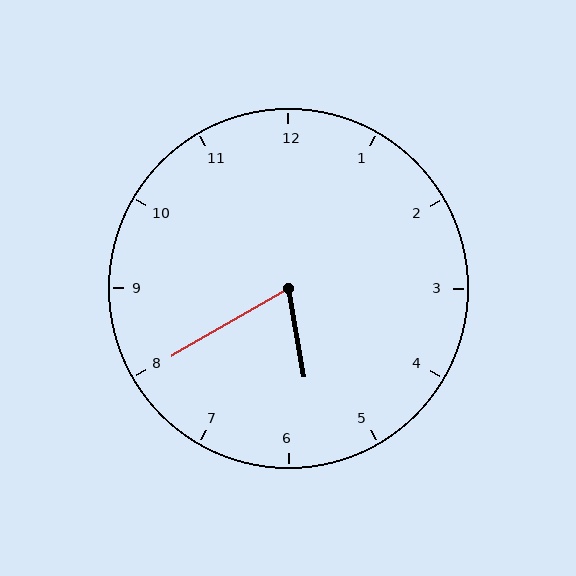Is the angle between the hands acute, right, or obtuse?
It is acute.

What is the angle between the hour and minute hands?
Approximately 70 degrees.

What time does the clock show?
5:40.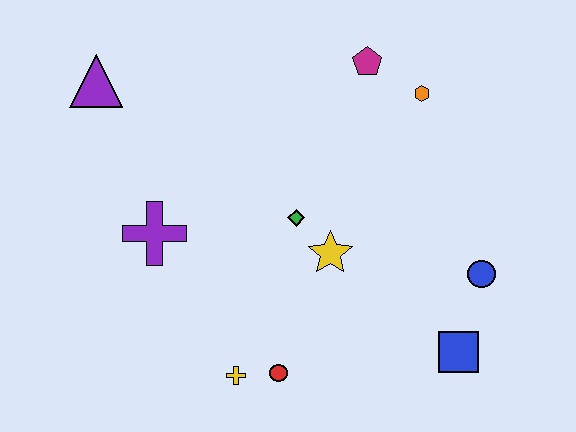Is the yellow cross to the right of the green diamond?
No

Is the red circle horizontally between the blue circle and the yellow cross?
Yes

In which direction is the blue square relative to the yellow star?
The blue square is to the right of the yellow star.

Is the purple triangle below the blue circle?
No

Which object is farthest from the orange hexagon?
The yellow cross is farthest from the orange hexagon.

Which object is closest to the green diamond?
The yellow star is closest to the green diamond.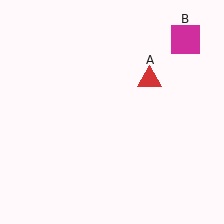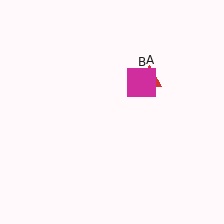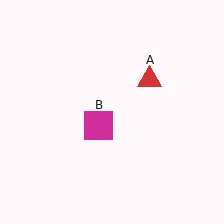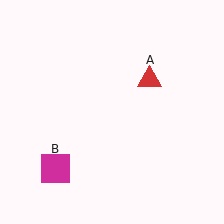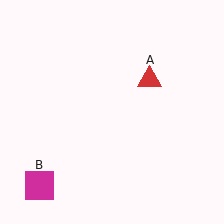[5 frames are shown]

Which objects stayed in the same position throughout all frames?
Red triangle (object A) remained stationary.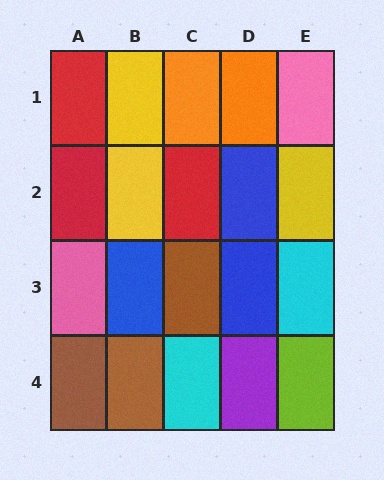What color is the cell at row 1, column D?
Orange.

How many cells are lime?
1 cell is lime.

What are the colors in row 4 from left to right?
Brown, brown, cyan, purple, lime.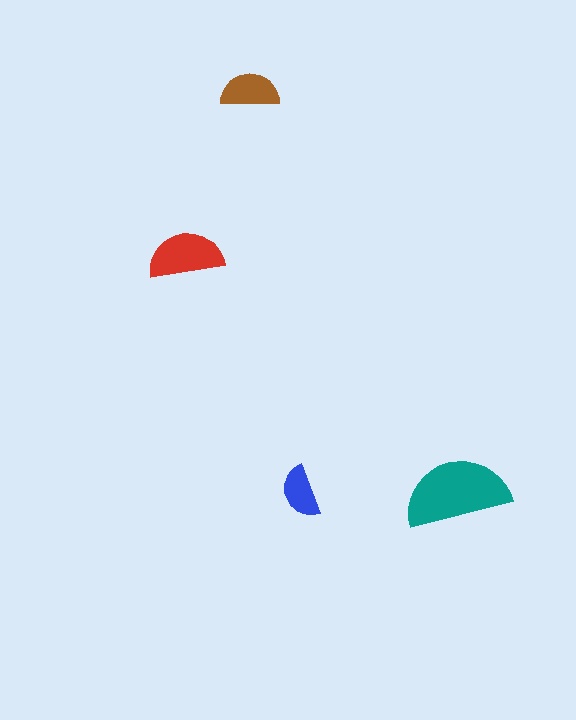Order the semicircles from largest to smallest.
the teal one, the red one, the brown one, the blue one.